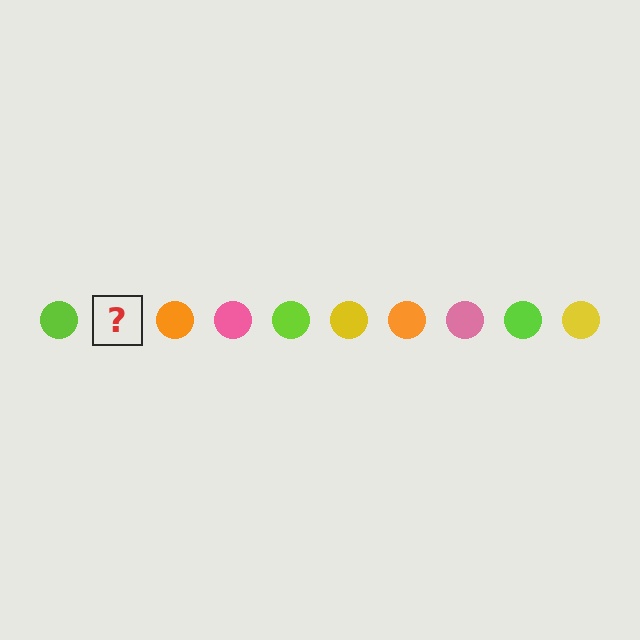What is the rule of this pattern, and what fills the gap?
The rule is that the pattern cycles through lime, yellow, orange, pink circles. The gap should be filled with a yellow circle.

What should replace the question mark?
The question mark should be replaced with a yellow circle.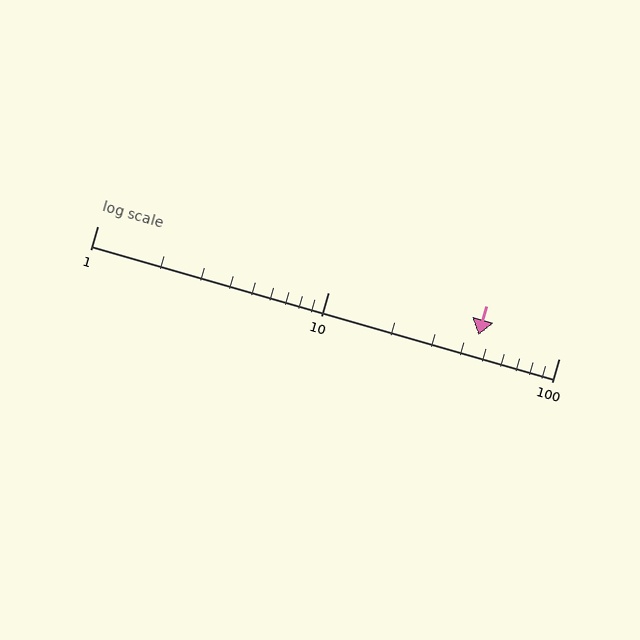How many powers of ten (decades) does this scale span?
The scale spans 2 decades, from 1 to 100.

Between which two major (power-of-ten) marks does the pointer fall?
The pointer is between 10 and 100.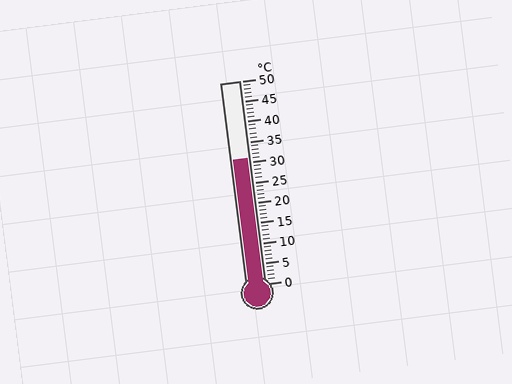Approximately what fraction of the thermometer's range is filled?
The thermometer is filled to approximately 60% of its range.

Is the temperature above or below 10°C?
The temperature is above 10°C.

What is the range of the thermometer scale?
The thermometer scale ranges from 0°C to 50°C.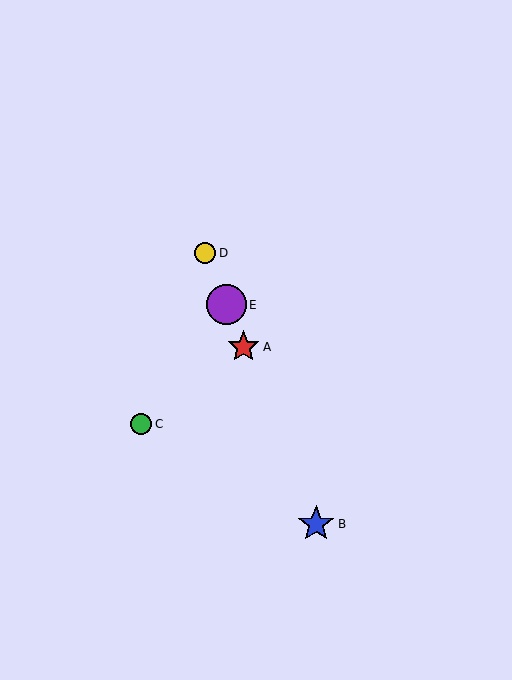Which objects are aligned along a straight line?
Objects A, B, D, E are aligned along a straight line.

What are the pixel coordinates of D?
Object D is at (205, 253).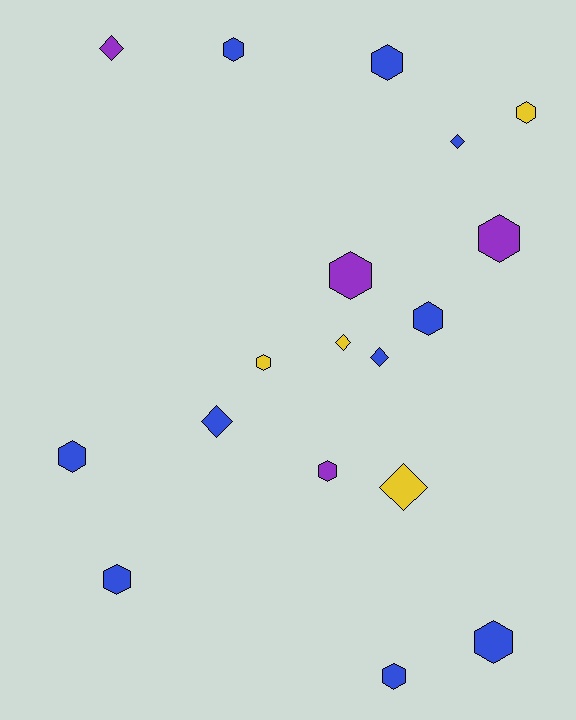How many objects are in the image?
There are 18 objects.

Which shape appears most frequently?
Hexagon, with 12 objects.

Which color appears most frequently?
Blue, with 10 objects.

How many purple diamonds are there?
There is 1 purple diamond.